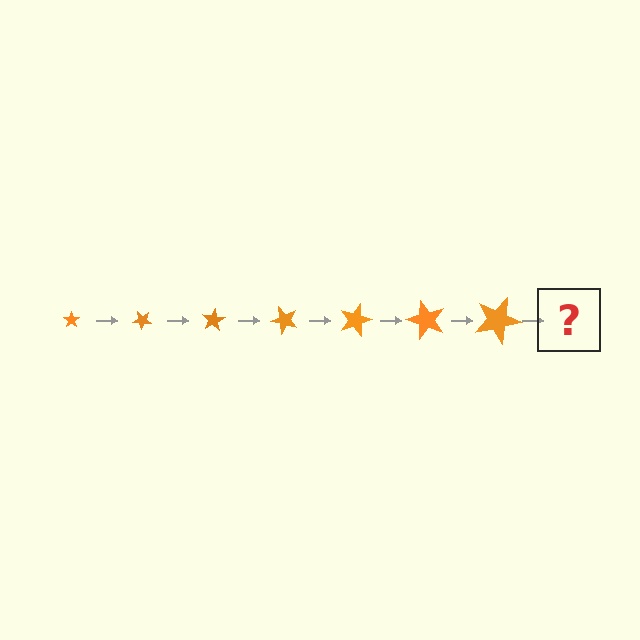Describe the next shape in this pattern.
It should be a star, larger than the previous one and rotated 280 degrees from the start.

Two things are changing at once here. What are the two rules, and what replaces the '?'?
The two rules are that the star grows larger each step and it rotates 40 degrees each step. The '?' should be a star, larger than the previous one and rotated 280 degrees from the start.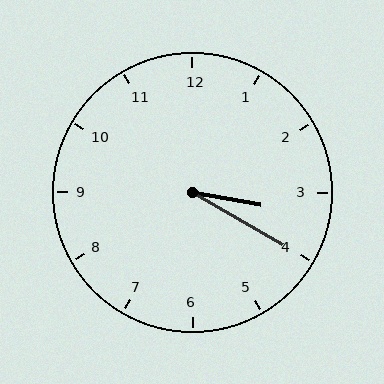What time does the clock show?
3:20.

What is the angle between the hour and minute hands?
Approximately 20 degrees.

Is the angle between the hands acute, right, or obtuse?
It is acute.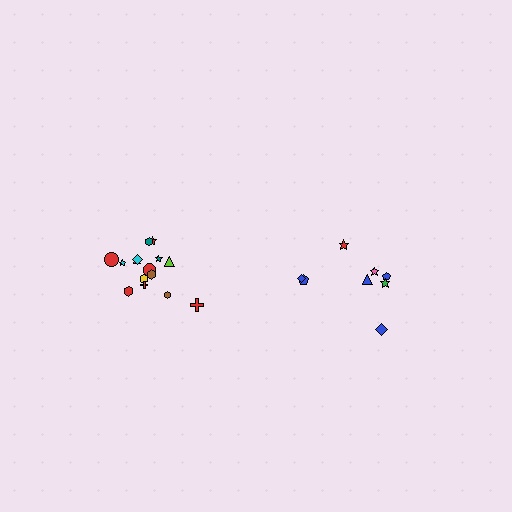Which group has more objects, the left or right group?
The left group.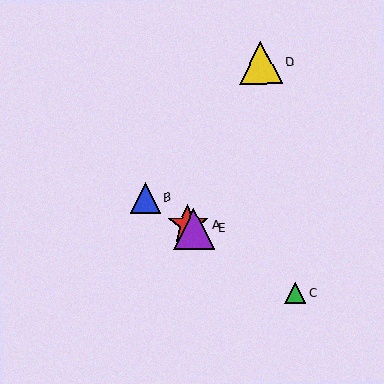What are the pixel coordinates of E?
Object E is at (194, 229).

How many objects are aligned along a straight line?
4 objects (A, B, C, E) are aligned along a straight line.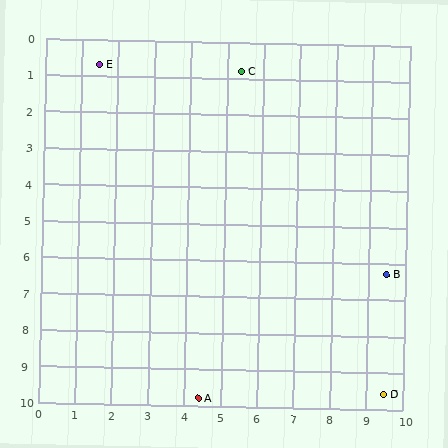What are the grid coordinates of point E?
Point E is at approximately (1.5, 0.7).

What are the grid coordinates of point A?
Point A is at approximately (4.4, 9.8).